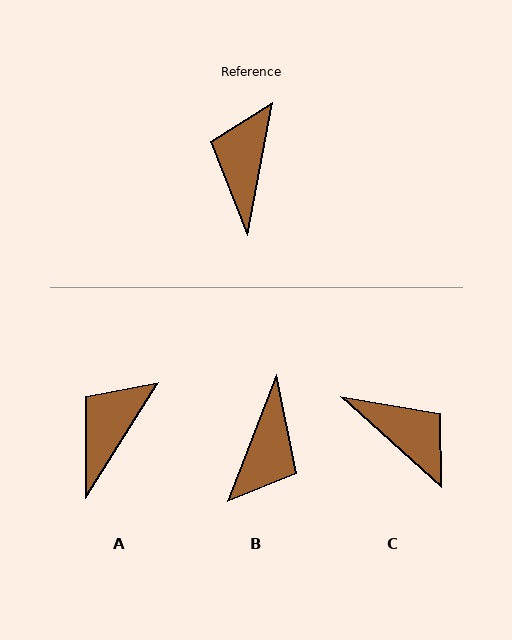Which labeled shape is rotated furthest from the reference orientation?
B, about 170 degrees away.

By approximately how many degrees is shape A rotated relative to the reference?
Approximately 22 degrees clockwise.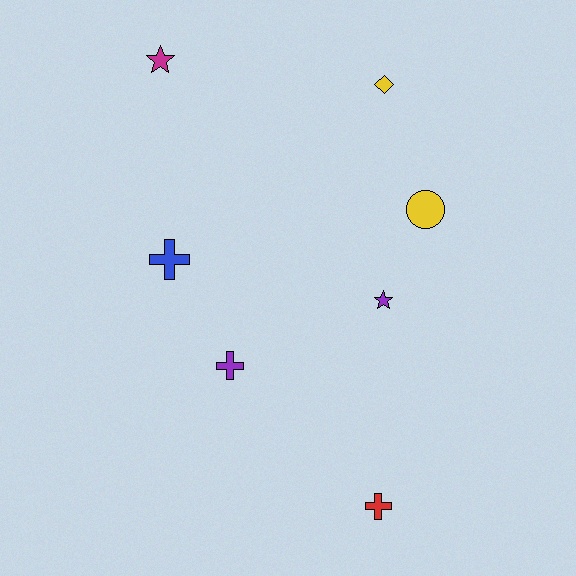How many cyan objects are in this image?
There are no cyan objects.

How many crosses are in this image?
There are 3 crosses.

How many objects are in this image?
There are 7 objects.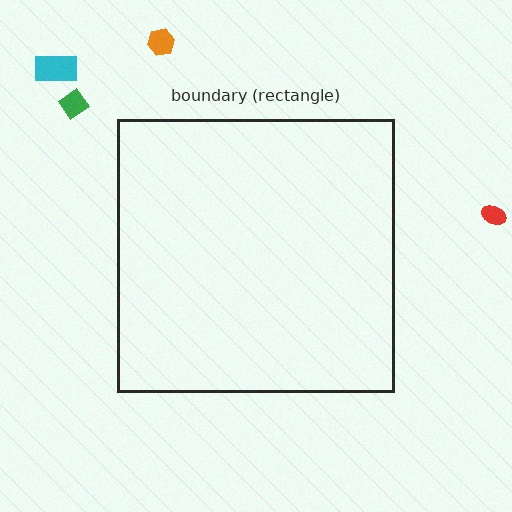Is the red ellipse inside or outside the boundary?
Outside.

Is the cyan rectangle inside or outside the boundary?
Outside.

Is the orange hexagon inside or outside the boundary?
Outside.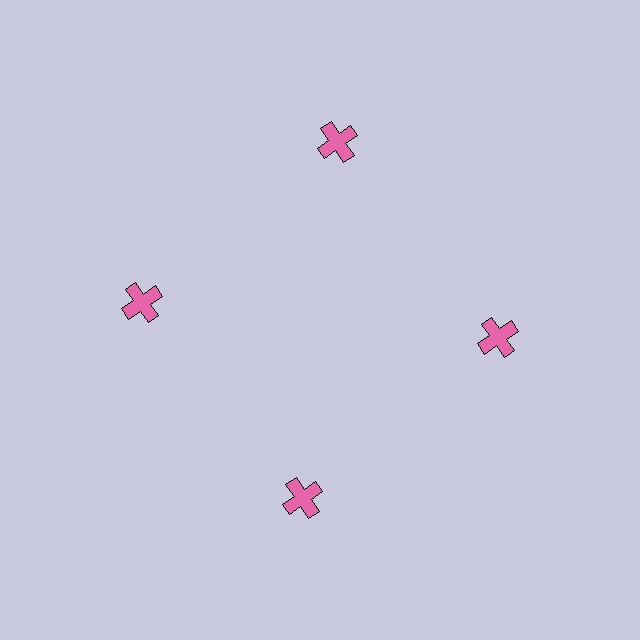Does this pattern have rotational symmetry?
Yes, this pattern has 4-fold rotational symmetry. It looks the same after rotating 90 degrees around the center.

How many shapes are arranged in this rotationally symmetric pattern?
There are 4 shapes, arranged in 4 groups of 1.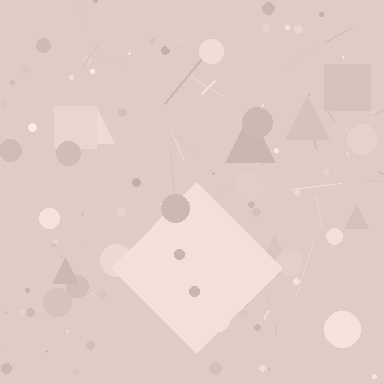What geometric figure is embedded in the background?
A diamond is embedded in the background.